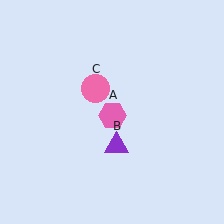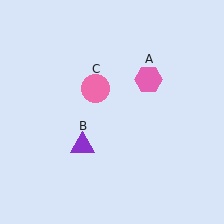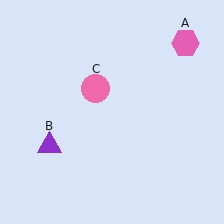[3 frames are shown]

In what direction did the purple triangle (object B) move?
The purple triangle (object B) moved left.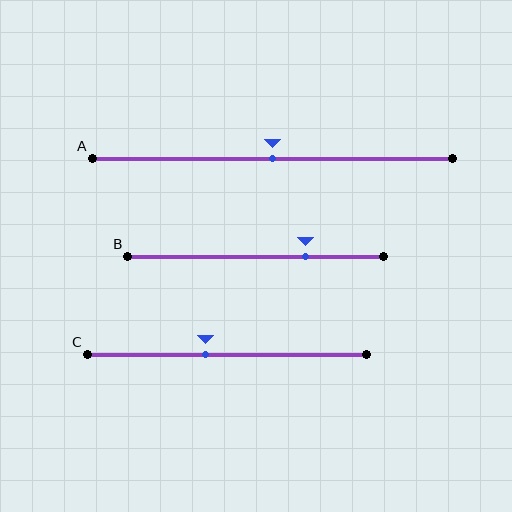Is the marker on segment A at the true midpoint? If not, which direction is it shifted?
Yes, the marker on segment A is at the true midpoint.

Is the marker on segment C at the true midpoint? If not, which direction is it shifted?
No, the marker on segment C is shifted to the left by about 8% of the segment length.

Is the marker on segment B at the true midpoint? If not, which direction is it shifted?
No, the marker on segment B is shifted to the right by about 20% of the segment length.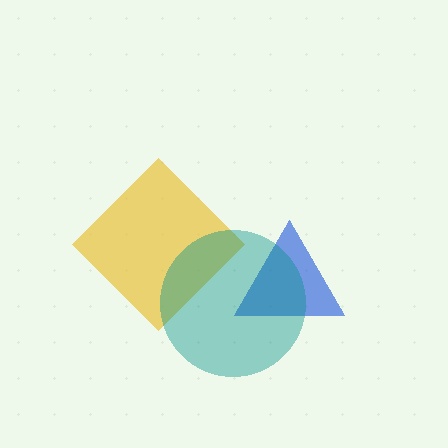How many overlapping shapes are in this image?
There are 3 overlapping shapes in the image.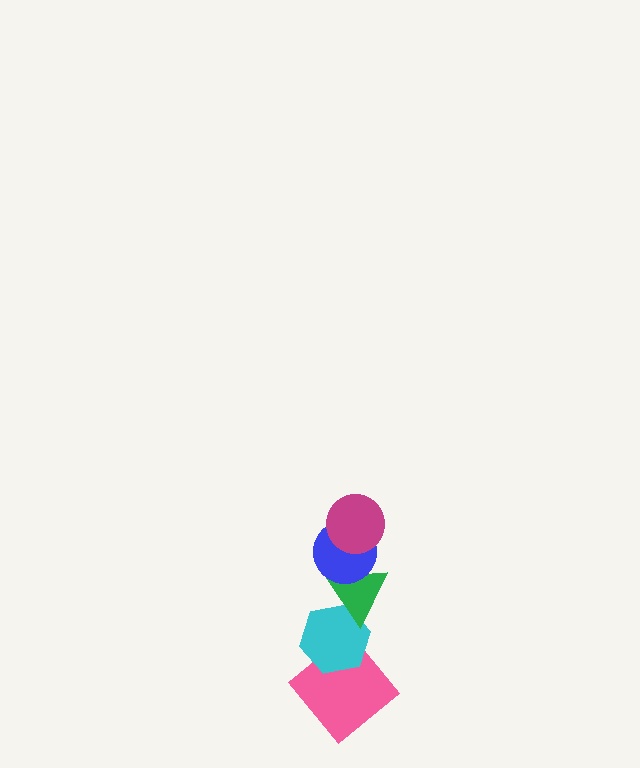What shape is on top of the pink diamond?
The cyan hexagon is on top of the pink diamond.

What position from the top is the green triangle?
The green triangle is 3rd from the top.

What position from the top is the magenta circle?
The magenta circle is 1st from the top.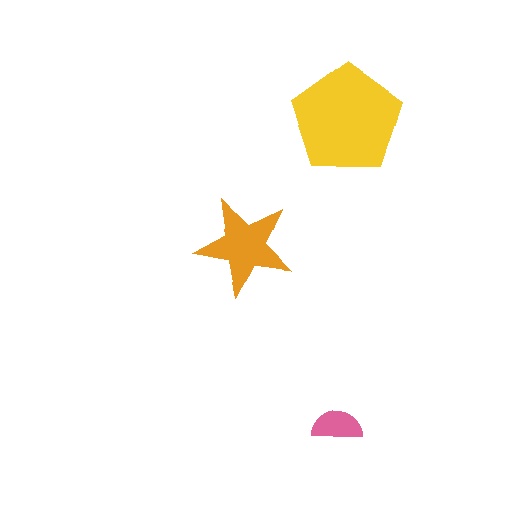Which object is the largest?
The yellow pentagon.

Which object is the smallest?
The pink semicircle.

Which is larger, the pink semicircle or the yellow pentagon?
The yellow pentagon.